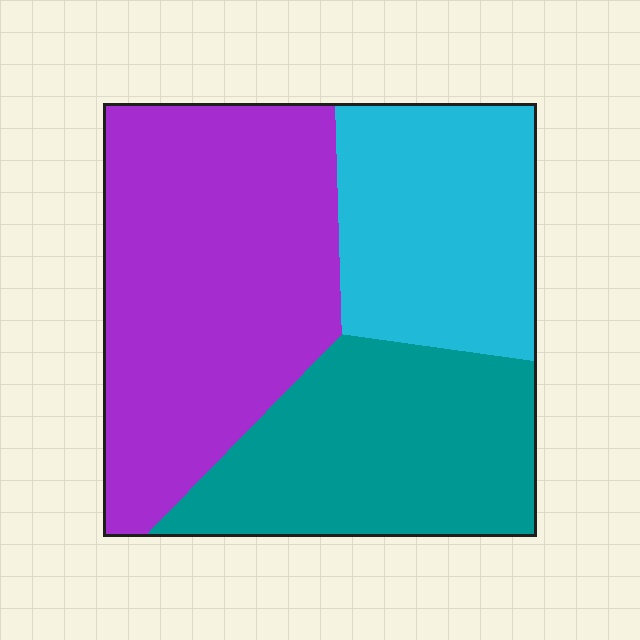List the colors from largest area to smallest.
From largest to smallest: purple, teal, cyan.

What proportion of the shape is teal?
Teal covers 30% of the shape.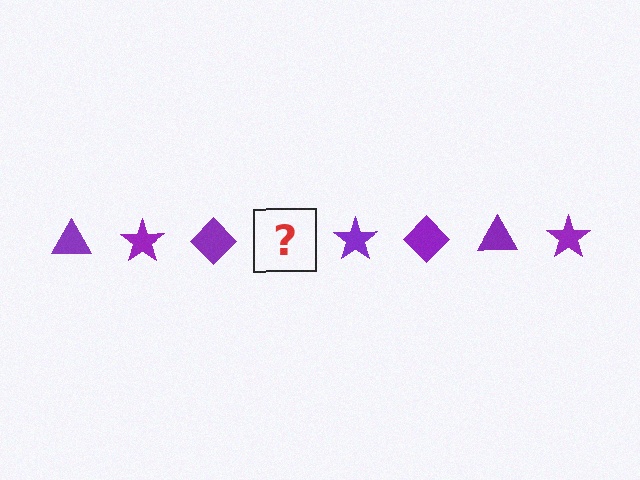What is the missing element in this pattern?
The missing element is a purple triangle.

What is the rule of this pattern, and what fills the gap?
The rule is that the pattern cycles through triangle, star, diamond shapes in purple. The gap should be filled with a purple triangle.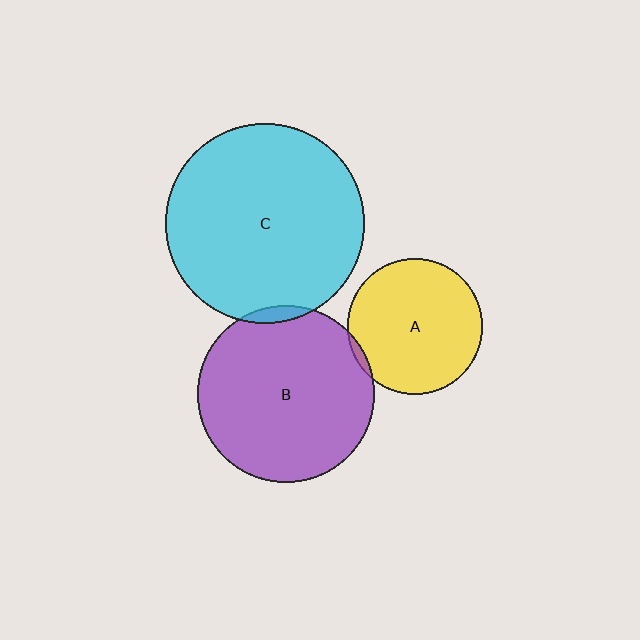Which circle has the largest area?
Circle C (cyan).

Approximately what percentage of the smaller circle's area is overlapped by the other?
Approximately 5%.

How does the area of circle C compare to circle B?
Approximately 1.3 times.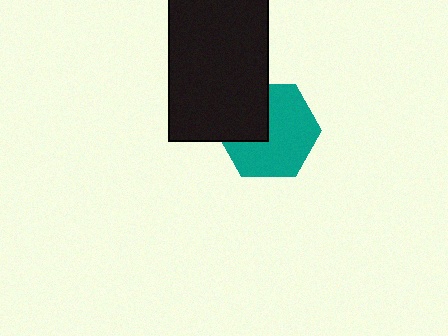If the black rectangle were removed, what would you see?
You would see the complete teal hexagon.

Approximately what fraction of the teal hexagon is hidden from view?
Roughly 33% of the teal hexagon is hidden behind the black rectangle.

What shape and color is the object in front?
The object in front is a black rectangle.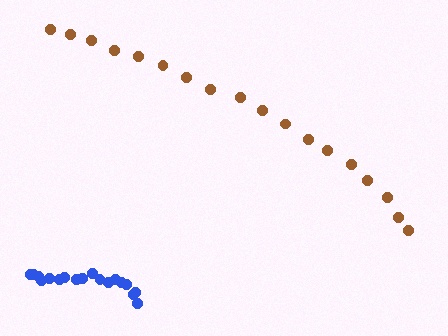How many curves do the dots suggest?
There are 2 distinct paths.